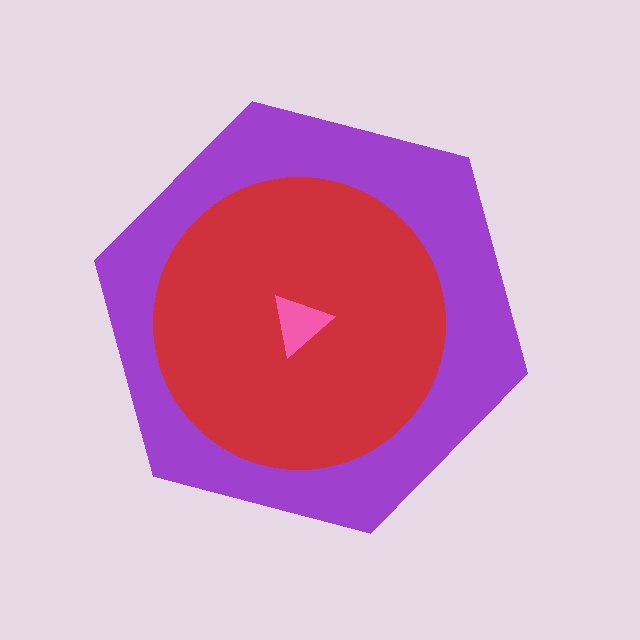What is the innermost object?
The pink triangle.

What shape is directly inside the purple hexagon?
The red circle.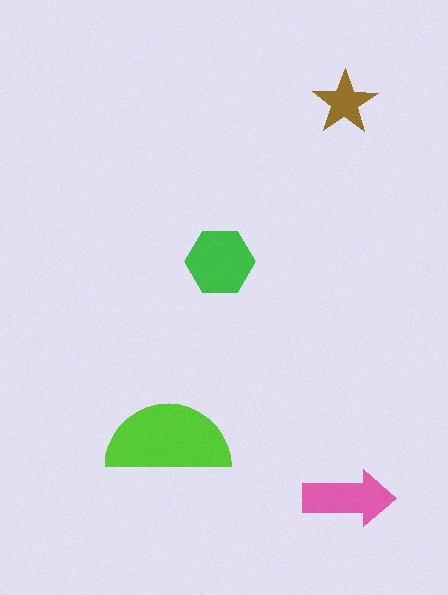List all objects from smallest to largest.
The brown star, the pink arrow, the green hexagon, the lime semicircle.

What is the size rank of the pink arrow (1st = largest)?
3rd.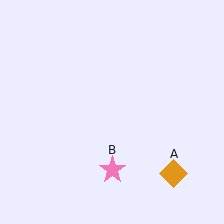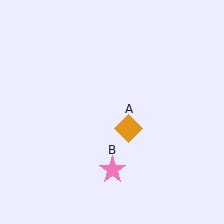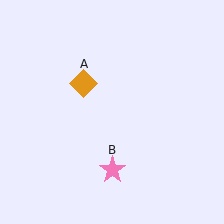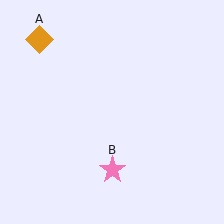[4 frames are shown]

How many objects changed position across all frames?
1 object changed position: orange diamond (object A).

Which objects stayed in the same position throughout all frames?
Pink star (object B) remained stationary.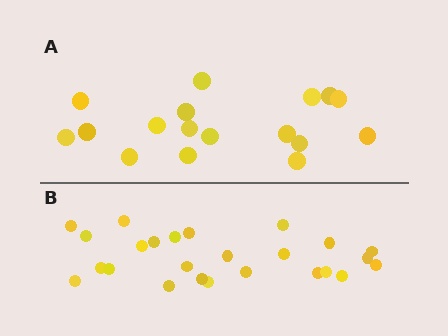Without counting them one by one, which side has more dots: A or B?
Region B (the bottom region) has more dots.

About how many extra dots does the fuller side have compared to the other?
Region B has roughly 8 or so more dots than region A.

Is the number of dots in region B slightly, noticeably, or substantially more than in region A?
Region B has substantially more. The ratio is roughly 1.5 to 1.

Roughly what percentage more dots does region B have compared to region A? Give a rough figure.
About 45% more.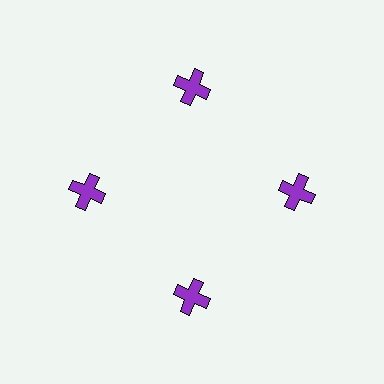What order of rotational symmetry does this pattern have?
This pattern has 4-fold rotational symmetry.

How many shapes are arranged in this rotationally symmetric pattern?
There are 4 shapes, arranged in 4 groups of 1.